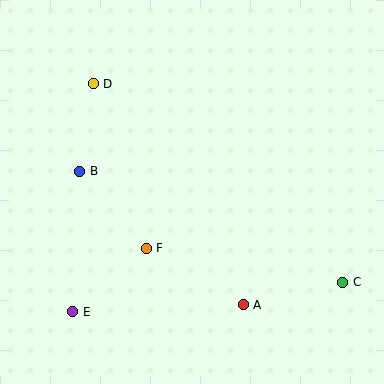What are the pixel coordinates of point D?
Point D is at (93, 84).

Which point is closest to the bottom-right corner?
Point C is closest to the bottom-right corner.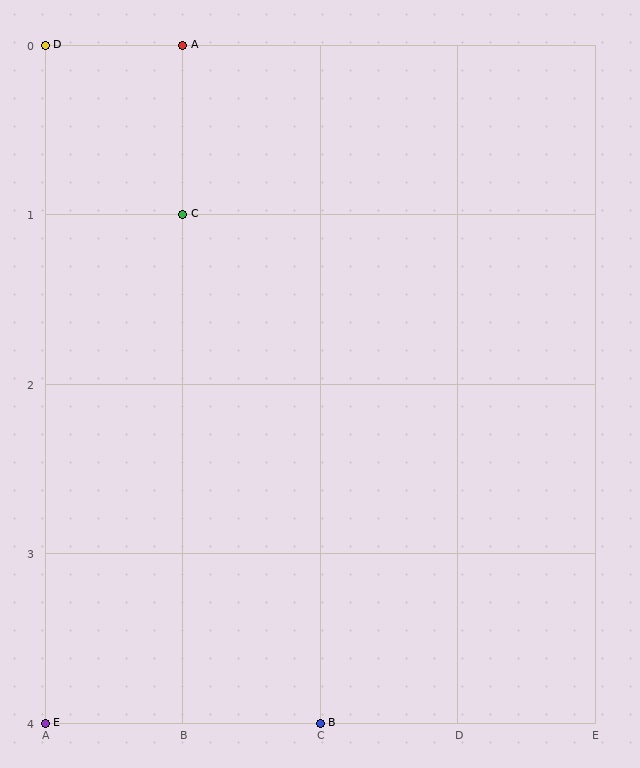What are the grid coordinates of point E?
Point E is at grid coordinates (A, 4).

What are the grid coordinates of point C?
Point C is at grid coordinates (B, 1).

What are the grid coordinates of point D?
Point D is at grid coordinates (A, 0).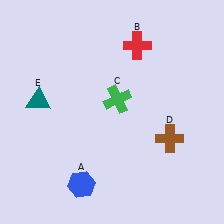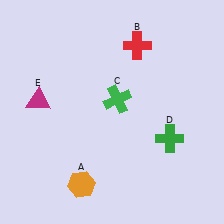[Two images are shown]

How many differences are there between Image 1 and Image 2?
There are 3 differences between the two images.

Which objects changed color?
A changed from blue to orange. D changed from brown to green. E changed from teal to magenta.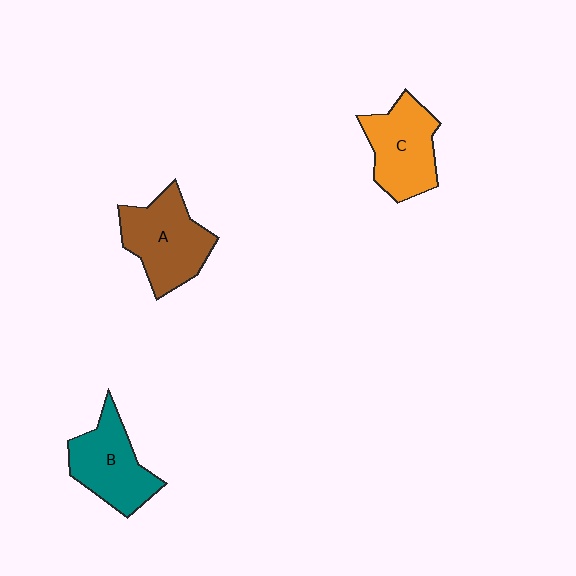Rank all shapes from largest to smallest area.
From largest to smallest: A (brown), C (orange), B (teal).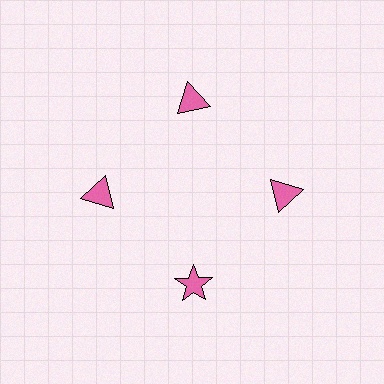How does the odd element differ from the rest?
It has a different shape: star instead of triangle.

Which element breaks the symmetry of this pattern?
The pink star at roughly the 6 o'clock position breaks the symmetry. All other shapes are pink triangles.